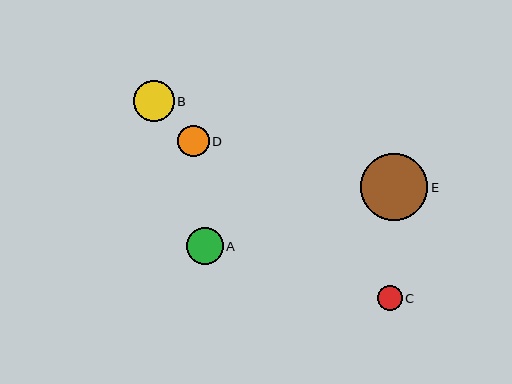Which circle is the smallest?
Circle C is the smallest with a size of approximately 25 pixels.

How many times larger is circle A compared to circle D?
Circle A is approximately 1.2 times the size of circle D.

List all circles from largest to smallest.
From largest to smallest: E, B, A, D, C.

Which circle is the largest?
Circle E is the largest with a size of approximately 67 pixels.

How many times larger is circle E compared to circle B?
Circle E is approximately 1.6 times the size of circle B.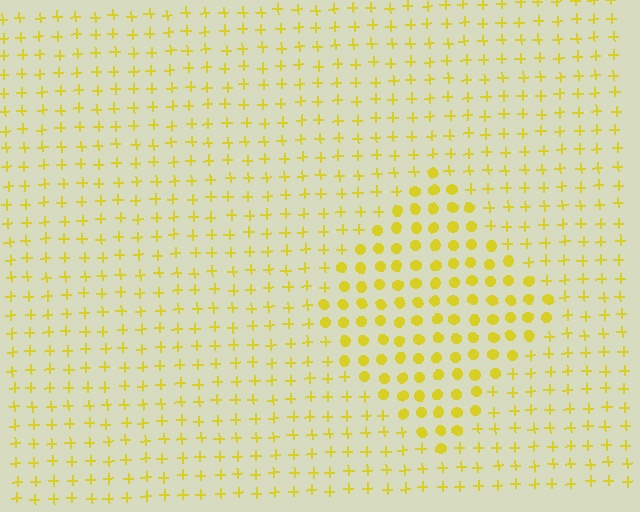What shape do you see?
I see a diamond.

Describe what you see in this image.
The image is filled with small yellow elements arranged in a uniform grid. A diamond-shaped region contains circles, while the surrounding area contains plus signs. The boundary is defined purely by the change in element shape.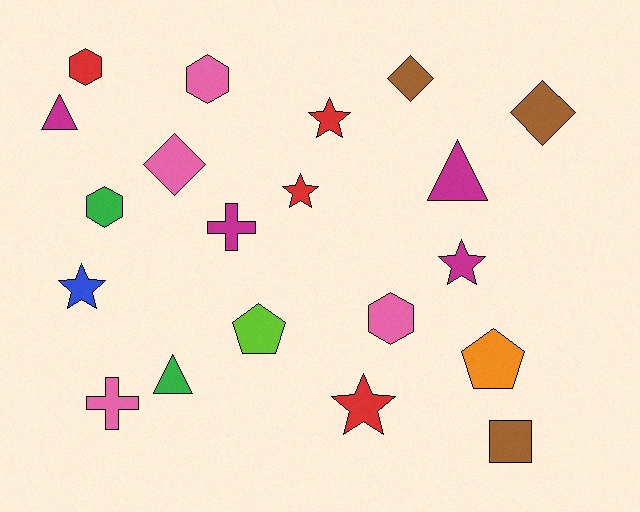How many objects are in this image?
There are 20 objects.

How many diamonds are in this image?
There are 3 diamonds.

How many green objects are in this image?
There are 2 green objects.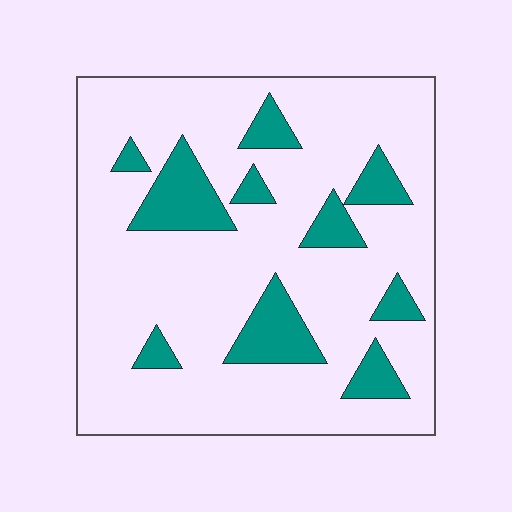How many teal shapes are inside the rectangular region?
10.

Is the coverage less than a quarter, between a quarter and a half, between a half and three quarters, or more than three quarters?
Less than a quarter.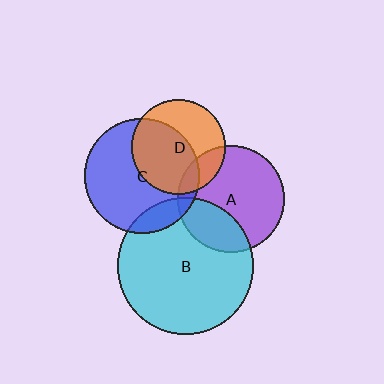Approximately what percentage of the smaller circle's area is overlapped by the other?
Approximately 30%.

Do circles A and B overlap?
Yes.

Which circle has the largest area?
Circle B (cyan).